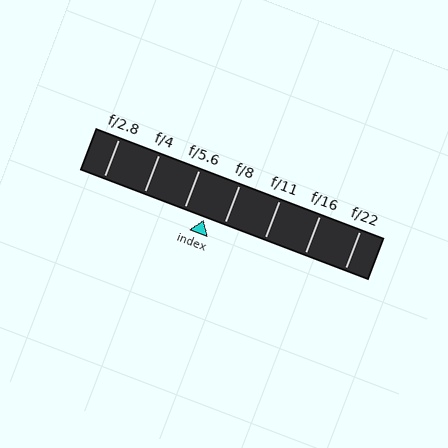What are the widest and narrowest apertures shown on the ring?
The widest aperture shown is f/2.8 and the narrowest is f/22.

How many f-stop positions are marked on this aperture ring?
There are 7 f-stop positions marked.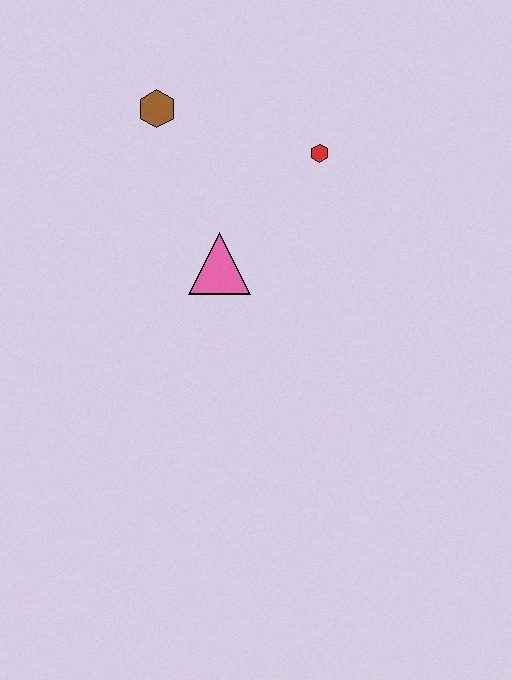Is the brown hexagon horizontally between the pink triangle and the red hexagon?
No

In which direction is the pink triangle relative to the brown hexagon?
The pink triangle is below the brown hexagon.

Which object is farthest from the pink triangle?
The brown hexagon is farthest from the pink triangle.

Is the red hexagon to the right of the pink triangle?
Yes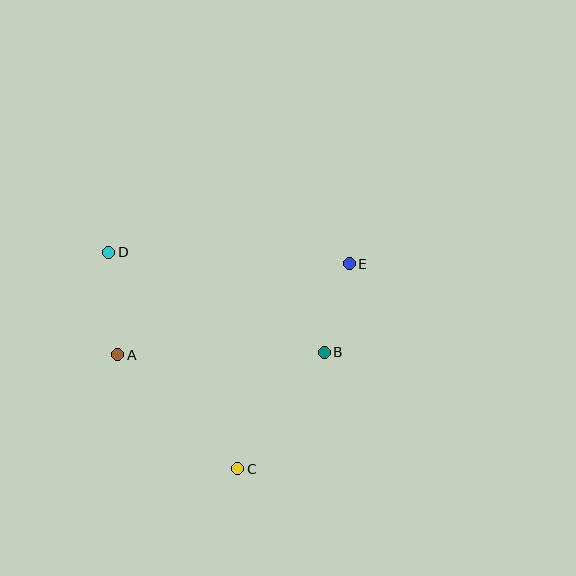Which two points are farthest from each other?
Points C and D are farthest from each other.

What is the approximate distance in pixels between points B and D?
The distance between B and D is approximately 238 pixels.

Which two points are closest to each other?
Points B and E are closest to each other.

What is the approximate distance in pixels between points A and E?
The distance between A and E is approximately 249 pixels.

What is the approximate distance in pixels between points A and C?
The distance between A and C is approximately 166 pixels.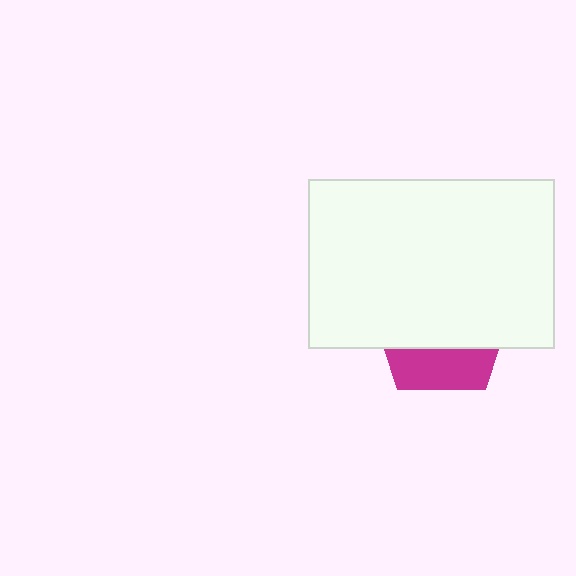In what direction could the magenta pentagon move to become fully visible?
The magenta pentagon could move down. That would shift it out from behind the white rectangle entirely.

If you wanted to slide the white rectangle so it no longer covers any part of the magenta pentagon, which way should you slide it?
Slide it up — that is the most direct way to separate the two shapes.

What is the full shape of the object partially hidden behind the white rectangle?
The partially hidden object is a magenta pentagon.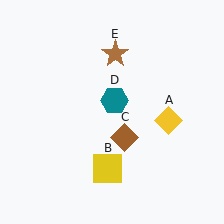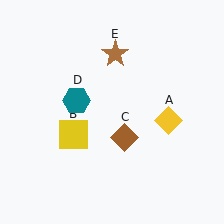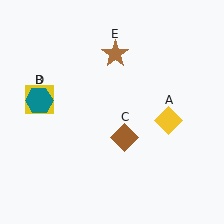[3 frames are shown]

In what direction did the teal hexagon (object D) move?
The teal hexagon (object D) moved left.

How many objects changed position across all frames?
2 objects changed position: yellow square (object B), teal hexagon (object D).